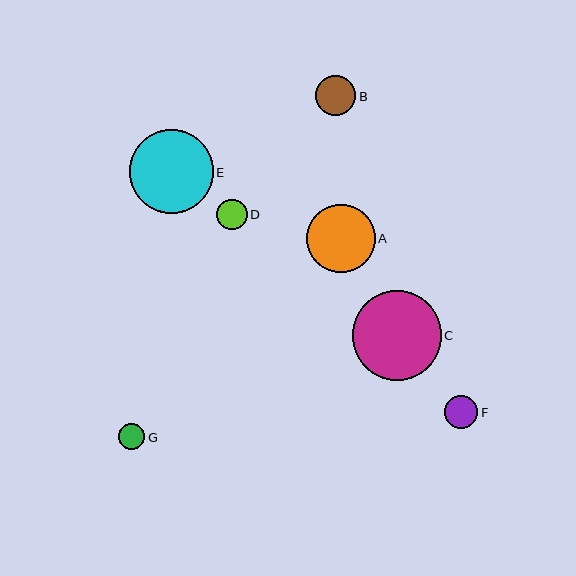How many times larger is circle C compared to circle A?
Circle C is approximately 1.3 times the size of circle A.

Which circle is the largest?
Circle C is the largest with a size of approximately 89 pixels.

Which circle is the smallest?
Circle G is the smallest with a size of approximately 26 pixels.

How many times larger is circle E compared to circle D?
Circle E is approximately 2.7 times the size of circle D.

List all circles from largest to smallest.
From largest to smallest: C, E, A, B, F, D, G.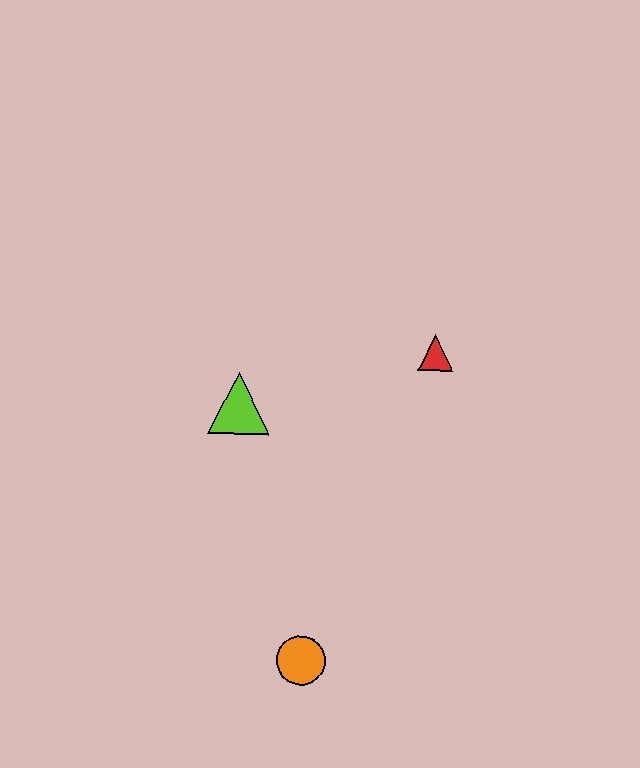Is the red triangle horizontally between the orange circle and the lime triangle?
No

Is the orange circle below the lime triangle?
Yes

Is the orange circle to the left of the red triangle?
Yes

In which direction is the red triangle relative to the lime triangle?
The red triangle is to the right of the lime triangle.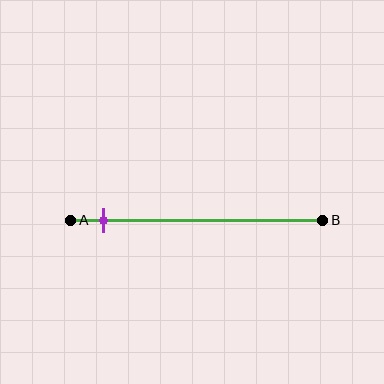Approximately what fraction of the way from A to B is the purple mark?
The purple mark is approximately 15% of the way from A to B.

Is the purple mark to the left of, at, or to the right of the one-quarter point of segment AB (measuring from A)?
The purple mark is to the left of the one-quarter point of segment AB.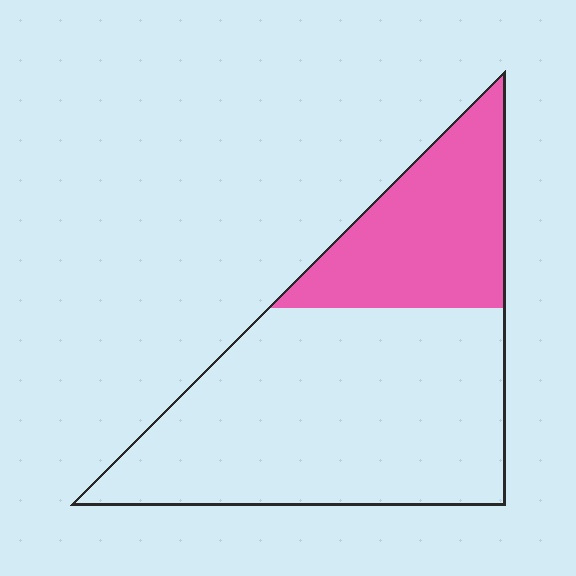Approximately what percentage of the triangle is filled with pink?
Approximately 30%.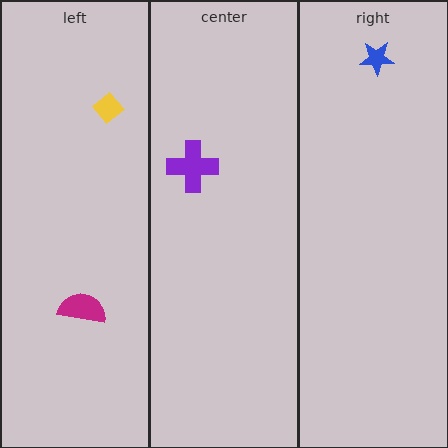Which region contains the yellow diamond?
The left region.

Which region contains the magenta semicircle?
The left region.